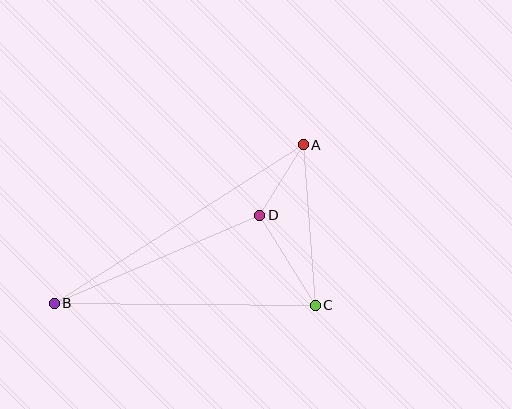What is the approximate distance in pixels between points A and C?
The distance between A and C is approximately 161 pixels.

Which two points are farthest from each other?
Points A and B are farthest from each other.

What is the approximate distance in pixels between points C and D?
The distance between C and D is approximately 106 pixels.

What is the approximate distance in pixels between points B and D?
The distance between B and D is approximately 224 pixels.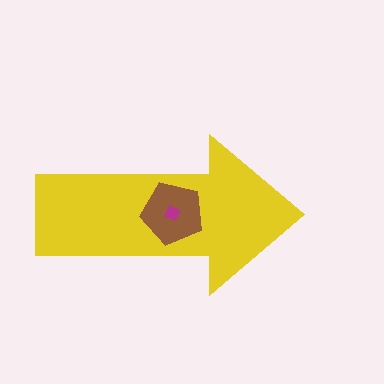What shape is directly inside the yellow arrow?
The brown pentagon.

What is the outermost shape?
The yellow arrow.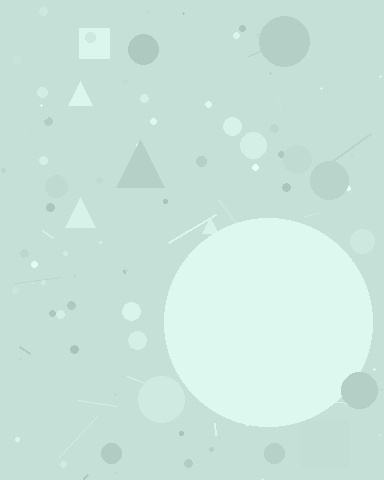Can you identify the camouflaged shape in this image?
The camouflaged shape is a circle.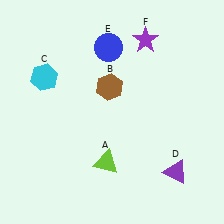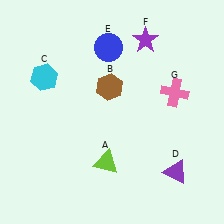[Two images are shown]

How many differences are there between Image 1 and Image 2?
There is 1 difference between the two images.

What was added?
A pink cross (G) was added in Image 2.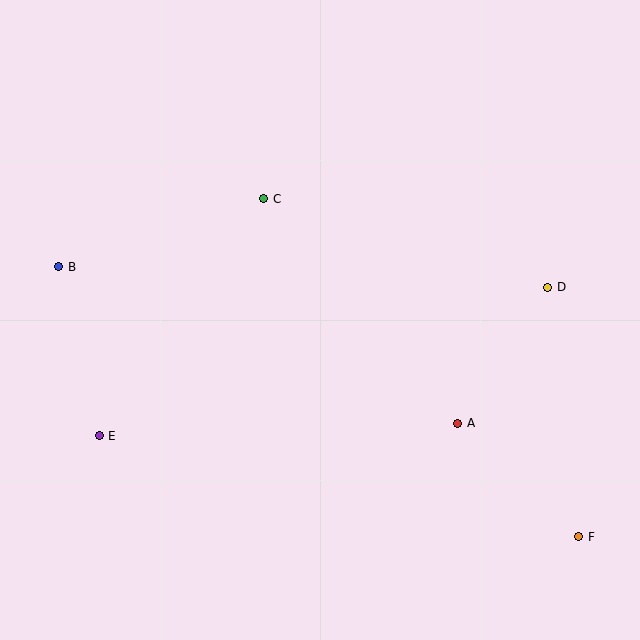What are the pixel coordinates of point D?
Point D is at (548, 287).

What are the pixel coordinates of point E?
Point E is at (99, 436).